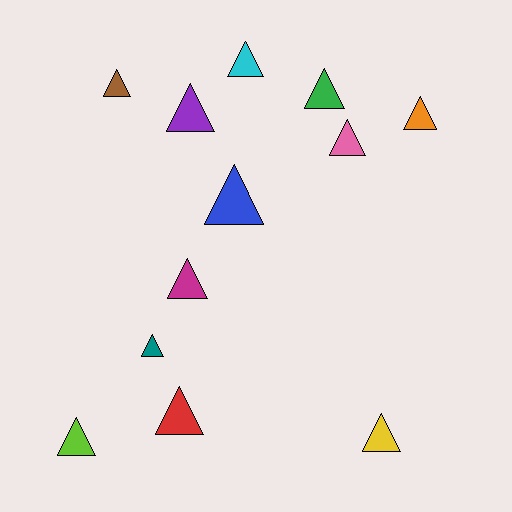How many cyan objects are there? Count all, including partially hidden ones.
There is 1 cyan object.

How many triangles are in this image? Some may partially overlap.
There are 12 triangles.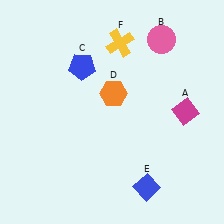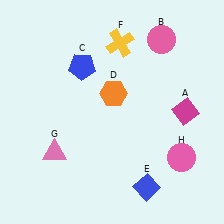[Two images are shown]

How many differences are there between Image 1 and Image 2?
There are 2 differences between the two images.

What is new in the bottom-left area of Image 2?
A pink triangle (G) was added in the bottom-left area of Image 2.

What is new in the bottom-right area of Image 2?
A pink circle (H) was added in the bottom-right area of Image 2.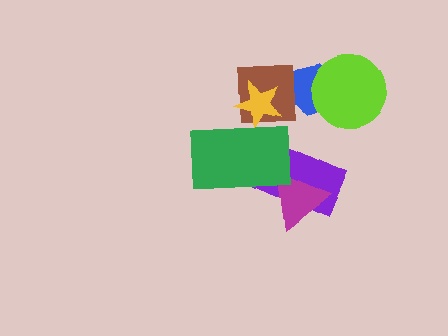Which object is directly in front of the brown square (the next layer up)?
The yellow star is directly in front of the brown square.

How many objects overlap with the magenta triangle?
2 objects overlap with the magenta triangle.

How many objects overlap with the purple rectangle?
2 objects overlap with the purple rectangle.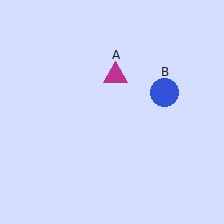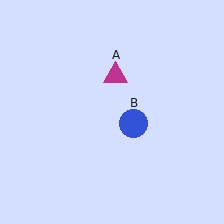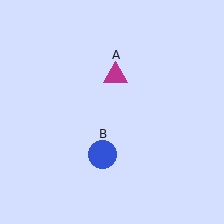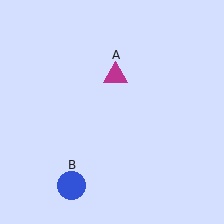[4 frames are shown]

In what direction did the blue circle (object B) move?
The blue circle (object B) moved down and to the left.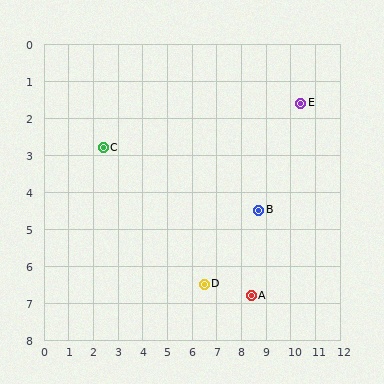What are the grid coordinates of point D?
Point D is at approximately (6.5, 6.5).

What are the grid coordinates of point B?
Point B is at approximately (8.7, 4.5).